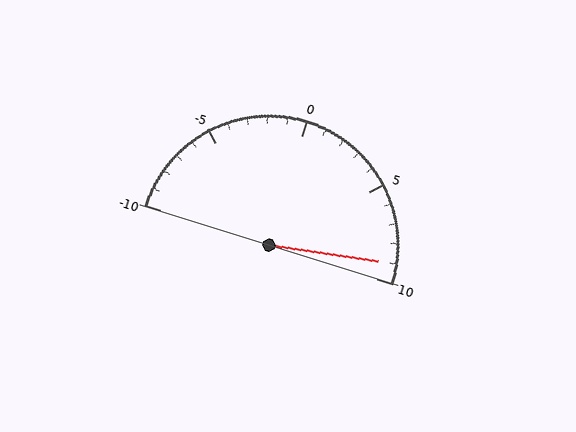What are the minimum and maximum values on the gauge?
The gauge ranges from -10 to 10.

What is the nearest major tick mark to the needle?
The nearest major tick mark is 10.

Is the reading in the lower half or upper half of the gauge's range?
The reading is in the upper half of the range (-10 to 10).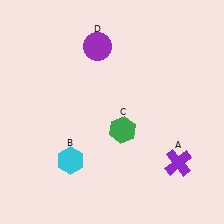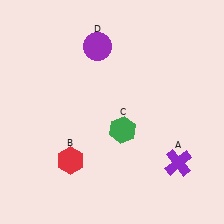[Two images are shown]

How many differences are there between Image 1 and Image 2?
There is 1 difference between the two images.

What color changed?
The hexagon (B) changed from cyan in Image 1 to red in Image 2.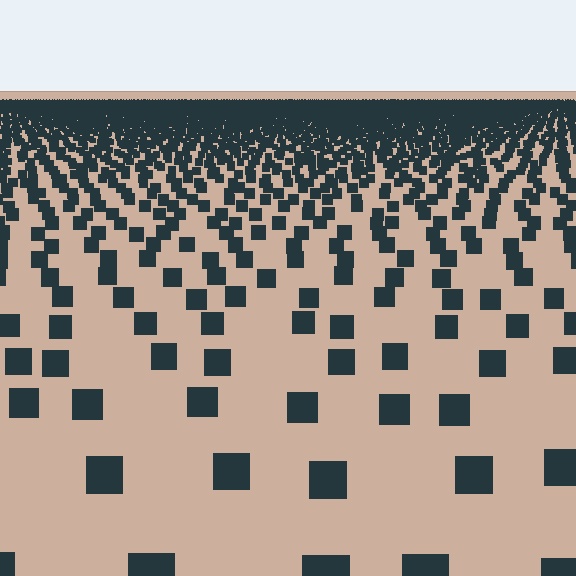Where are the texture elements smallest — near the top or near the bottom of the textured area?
Near the top.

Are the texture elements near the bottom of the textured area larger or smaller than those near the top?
Larger. Near the bottom, elements are closer to the viewer and appear at a bigger on-screen size.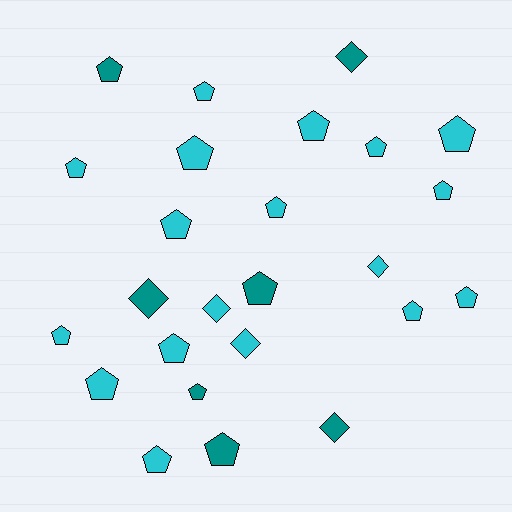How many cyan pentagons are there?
There are 15 cyan pentagons.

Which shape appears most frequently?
Pentagon, with 19 objects.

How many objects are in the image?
There are 25 objects.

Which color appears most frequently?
Cyan, with 18 objects.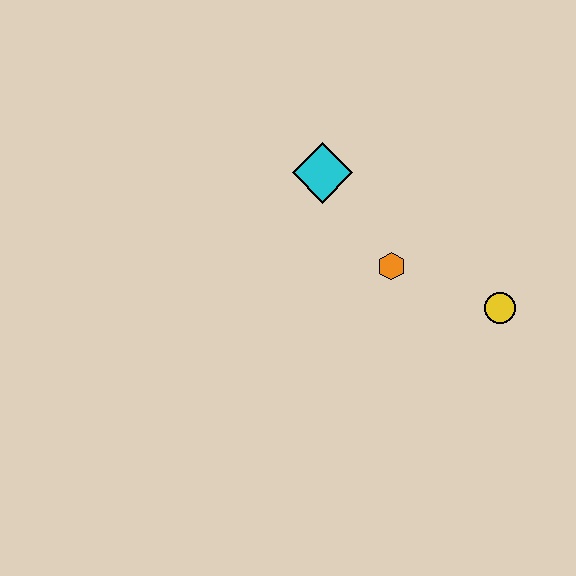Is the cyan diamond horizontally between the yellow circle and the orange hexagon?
No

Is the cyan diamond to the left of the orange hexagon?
Yes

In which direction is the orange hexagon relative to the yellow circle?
The orange hexagon is to the left of the yellow circle.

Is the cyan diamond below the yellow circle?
No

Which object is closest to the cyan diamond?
The orange hexagon is closest to the cyan diamond.